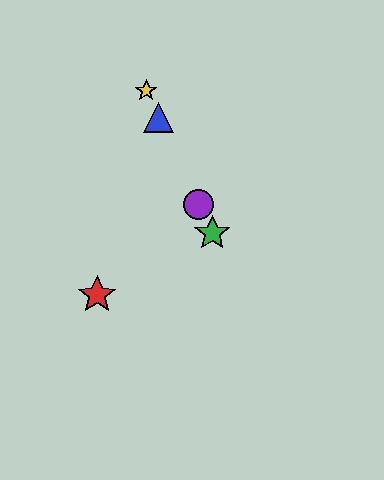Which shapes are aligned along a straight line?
The blue triangle, the green star, the yellow star, the purple circle are aligned along a straight line.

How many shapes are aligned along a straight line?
4 shapes (the blue triangle, the green star, the yellow star, the purple circle) are aligned along a straight line.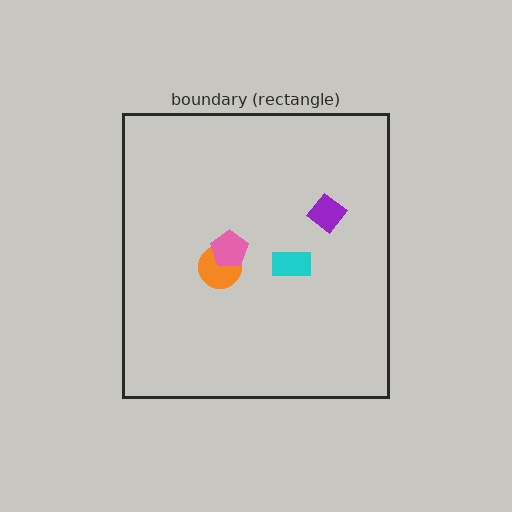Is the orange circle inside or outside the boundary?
Inside.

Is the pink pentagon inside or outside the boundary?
Inside.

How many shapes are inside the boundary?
4 inside, 0 outside.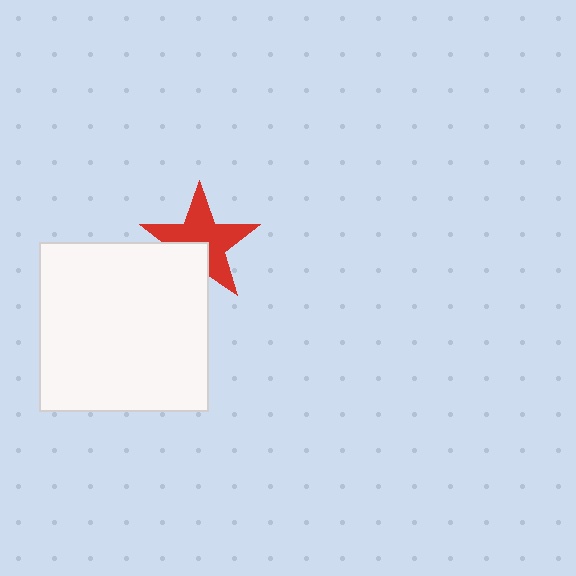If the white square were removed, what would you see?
You would see the complete red star.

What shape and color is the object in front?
The object in front is a white square.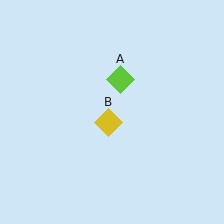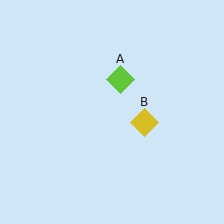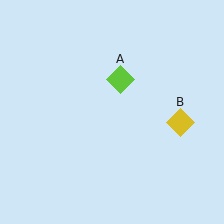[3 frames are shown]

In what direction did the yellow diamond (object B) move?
The yellow diamond (object B) moved right.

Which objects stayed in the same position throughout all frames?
Lime diamond (object A) remained stationary.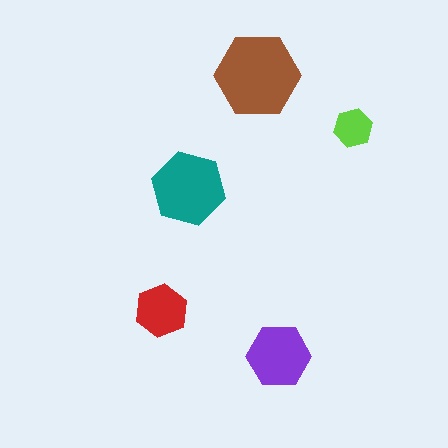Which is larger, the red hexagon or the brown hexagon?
The brown one.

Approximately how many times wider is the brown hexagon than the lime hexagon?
About 2 times wider.